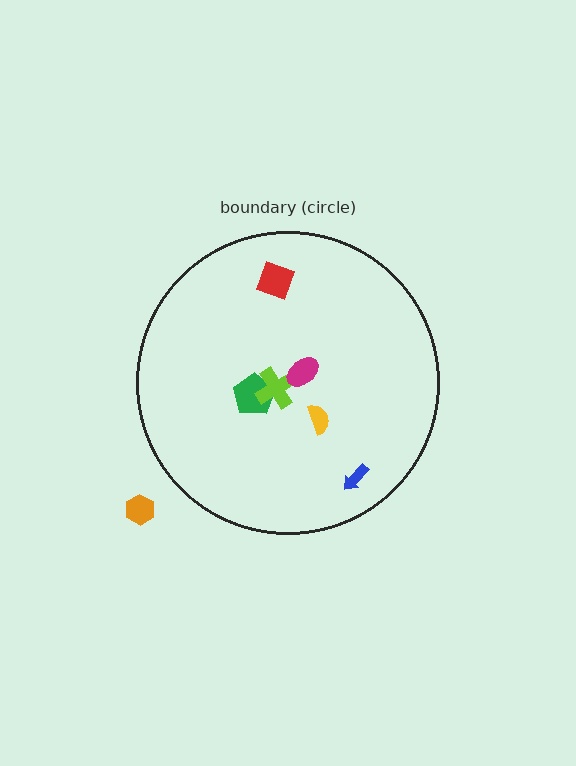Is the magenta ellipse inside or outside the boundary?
Inside.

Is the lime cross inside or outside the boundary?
Inside.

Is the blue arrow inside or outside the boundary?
Inside.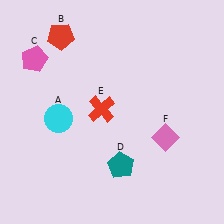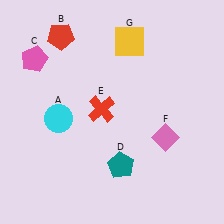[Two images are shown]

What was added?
A yellow square (G) was added in Image 2.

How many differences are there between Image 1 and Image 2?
There is 1 difference between the two images.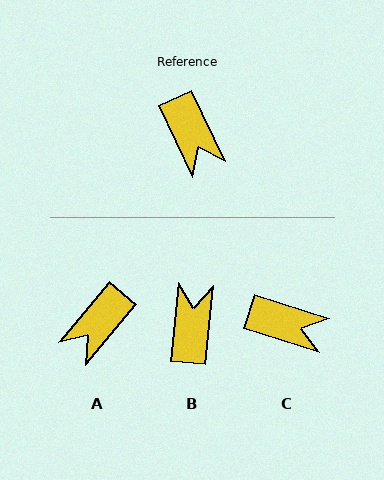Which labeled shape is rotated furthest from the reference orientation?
B, about 149 degrees away.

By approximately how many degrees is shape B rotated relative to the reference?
Approximately 149 degrees counter-clockwise.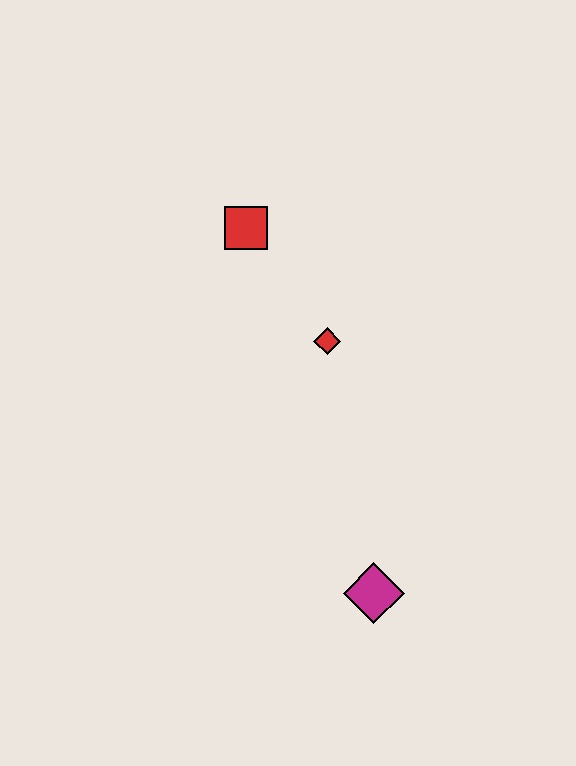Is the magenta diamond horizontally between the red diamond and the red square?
No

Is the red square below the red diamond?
No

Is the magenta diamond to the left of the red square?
No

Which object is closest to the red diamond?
The red square is closest to the red diamond.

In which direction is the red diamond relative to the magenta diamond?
The red diamond is above the magenta diamond.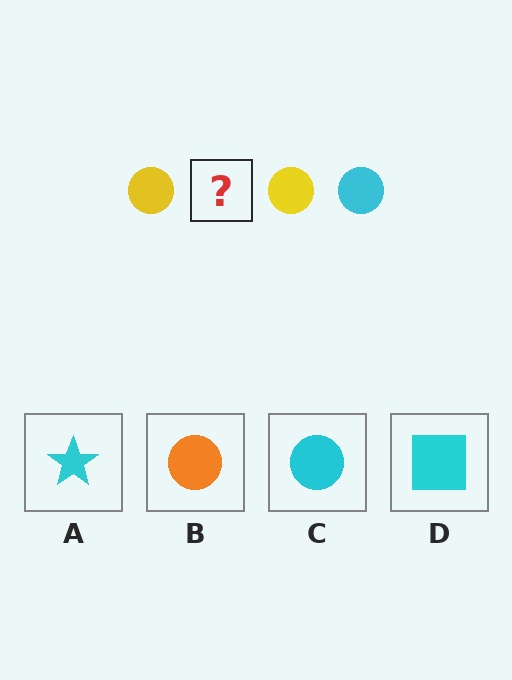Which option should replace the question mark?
Option C.